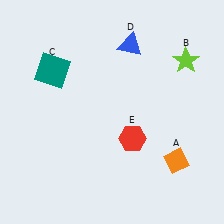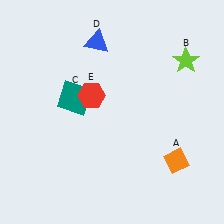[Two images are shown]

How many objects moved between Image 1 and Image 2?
3 objects moved between the two images.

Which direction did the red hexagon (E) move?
The red hexagon (E) moved up.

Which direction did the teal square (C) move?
The teal square (C) moved down.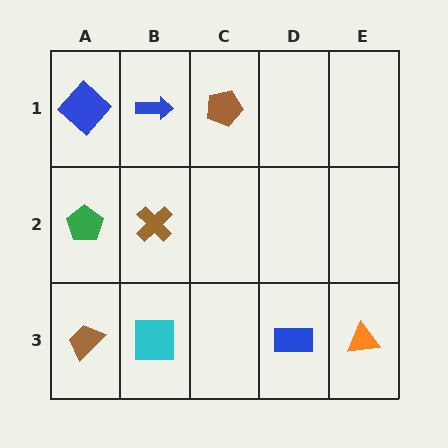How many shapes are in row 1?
3 shapes.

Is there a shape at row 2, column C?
No, that cell is empty.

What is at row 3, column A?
A brown trapezoid.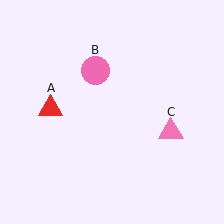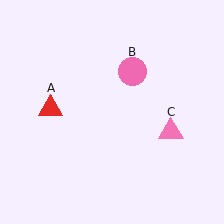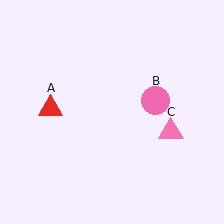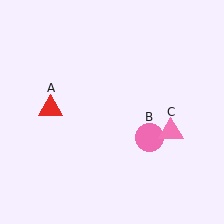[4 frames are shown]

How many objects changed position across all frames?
1 object changed position: pink circle (object B).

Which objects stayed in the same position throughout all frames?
Red triangle (object A) and pink triangle (object C) remained stationary.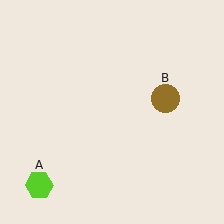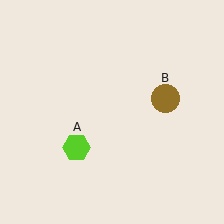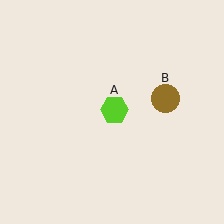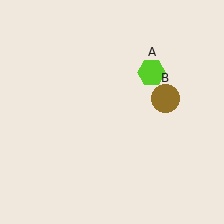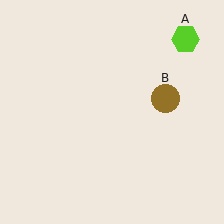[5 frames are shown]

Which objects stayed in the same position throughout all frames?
Brown circle (object B) remained stationary.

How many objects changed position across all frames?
1 object changed position: lime hexagon (object A).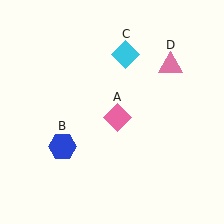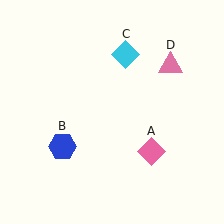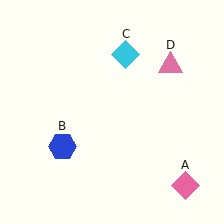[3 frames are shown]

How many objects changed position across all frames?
1 object changed position: pink diamond (object A).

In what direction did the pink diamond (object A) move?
The pink diamond (object A) moved down and to the right.